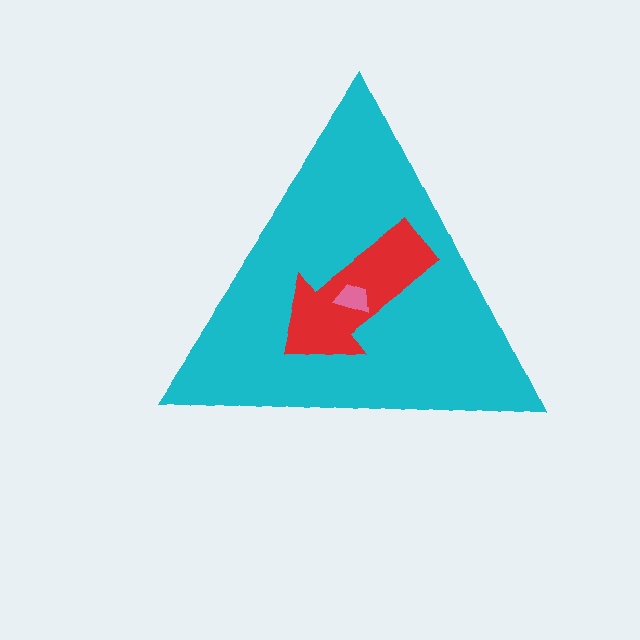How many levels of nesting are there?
3.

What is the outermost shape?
The cyan triangle.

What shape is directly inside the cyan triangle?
The red arrow.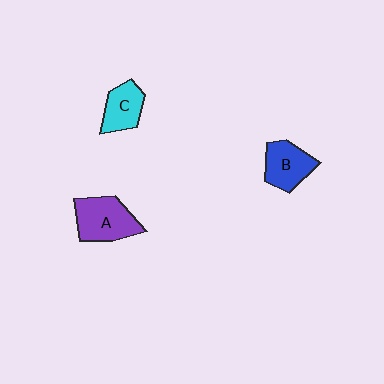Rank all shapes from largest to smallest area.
From largest to smallest: A (purple), B (blue), C (cyan).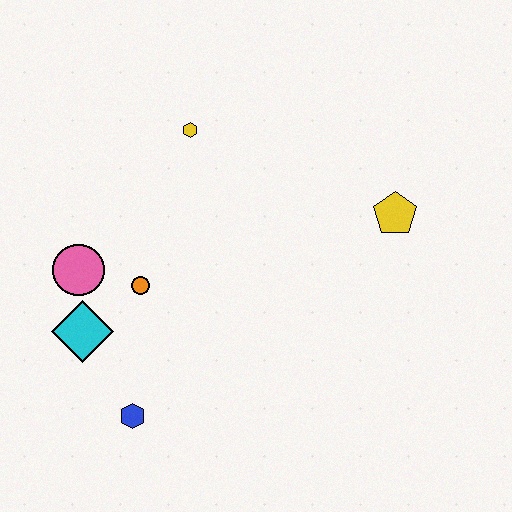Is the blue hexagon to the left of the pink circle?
No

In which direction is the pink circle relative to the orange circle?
The pink circle is to the left of the orange circle.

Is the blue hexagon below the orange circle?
Yes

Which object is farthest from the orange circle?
The yellow pentagon is farthest from the orange circle.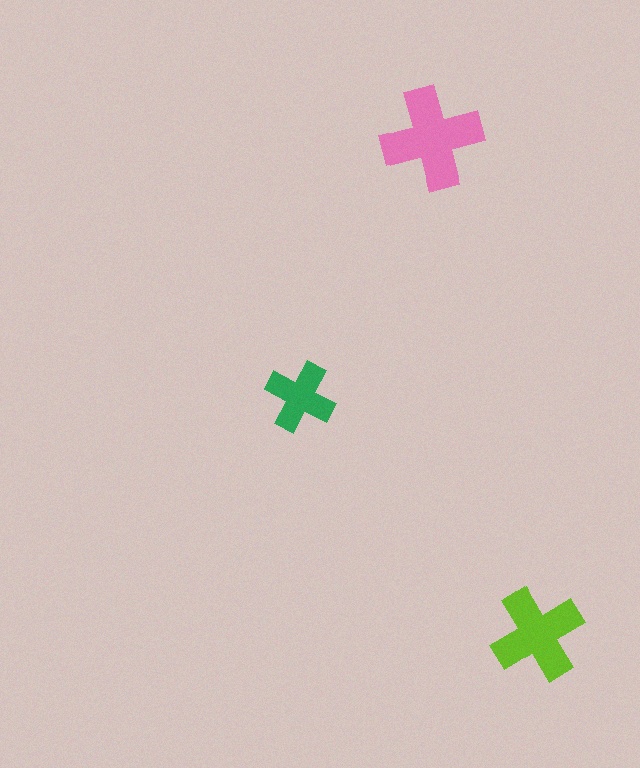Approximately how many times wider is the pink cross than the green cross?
About 1.5 times wider.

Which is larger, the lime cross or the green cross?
The lime one.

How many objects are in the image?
There are 3 objects in the image.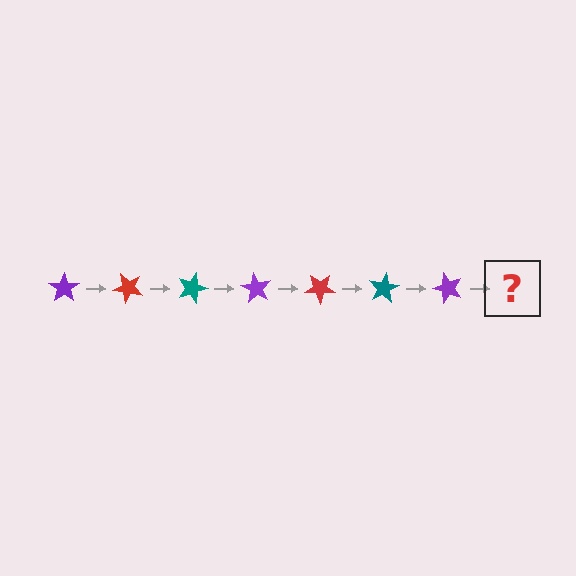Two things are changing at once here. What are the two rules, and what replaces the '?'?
The two rules are that it rotates 45 degrees each step and the color cycles through purple, red, and teal. The '?' should be a red star, rotated 315 degrees from the start.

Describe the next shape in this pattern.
It should be a red star, rotated 315 degrees from the start.